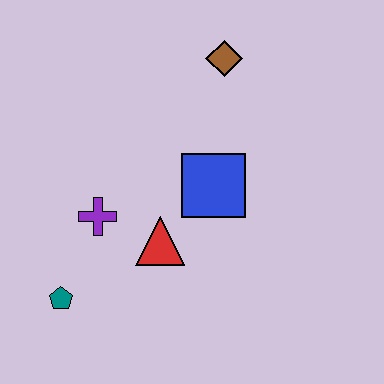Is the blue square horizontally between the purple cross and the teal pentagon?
No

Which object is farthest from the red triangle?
The brown diamond is farthest from the red triangle.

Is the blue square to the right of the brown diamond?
No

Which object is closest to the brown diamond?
The blue square is closest to the brown diamond.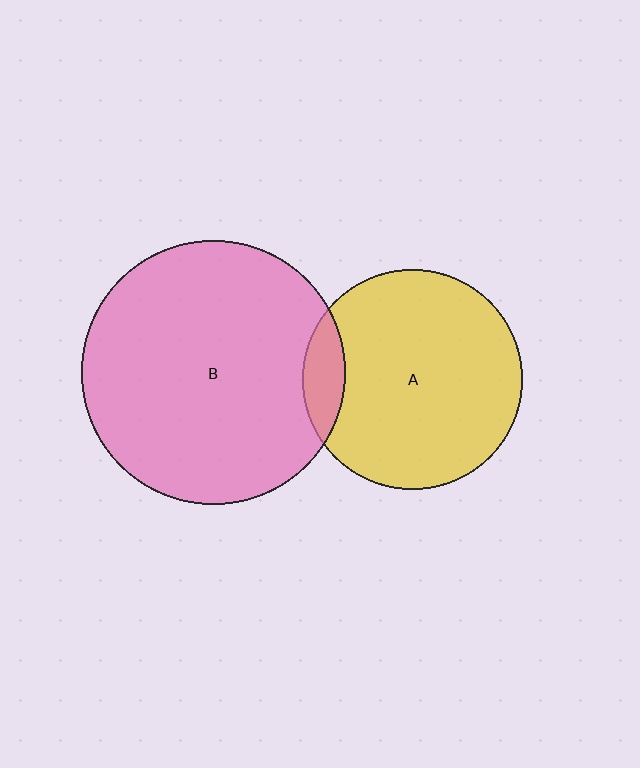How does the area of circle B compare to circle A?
Approximately 1.4 times.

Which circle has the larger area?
Circle B (pink).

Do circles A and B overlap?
Yes.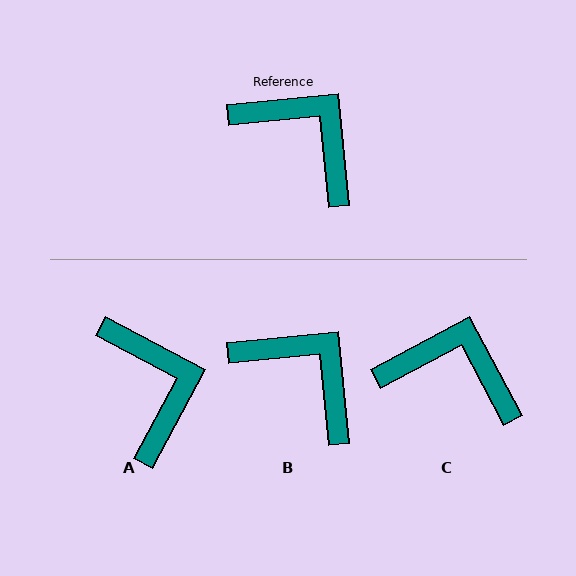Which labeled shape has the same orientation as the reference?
B.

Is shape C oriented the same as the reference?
No, it is off by about 22 degrees.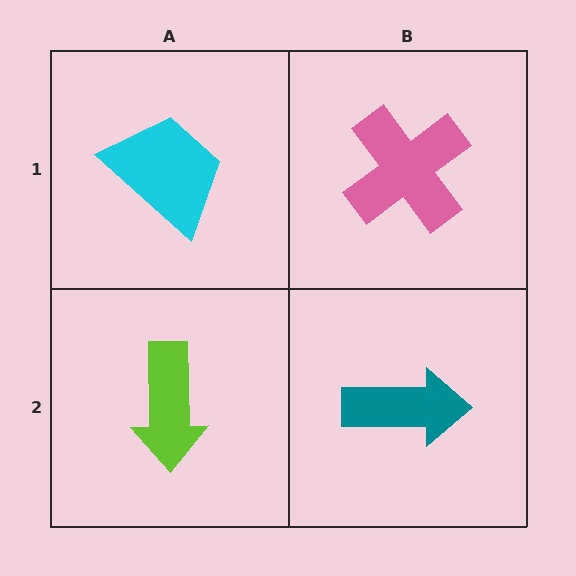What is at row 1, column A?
A cyan trapezoid.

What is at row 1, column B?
A pink cross.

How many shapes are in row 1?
2 shapes.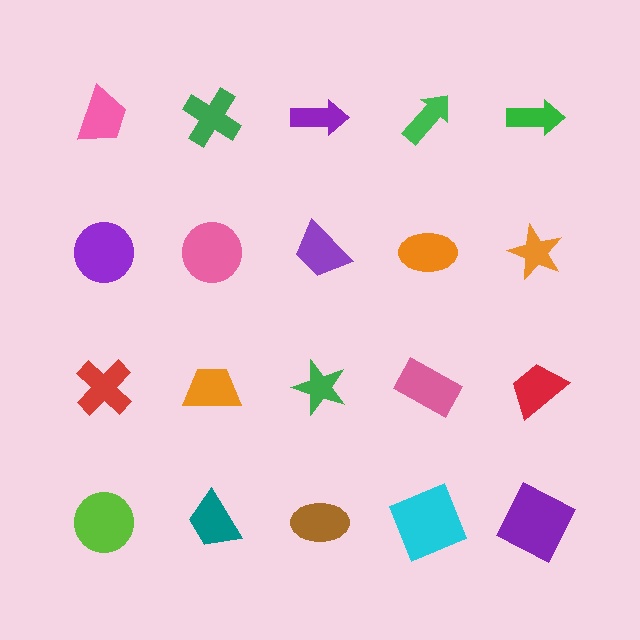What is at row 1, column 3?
A purple arrow.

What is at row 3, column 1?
A red cross.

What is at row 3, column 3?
A green star.